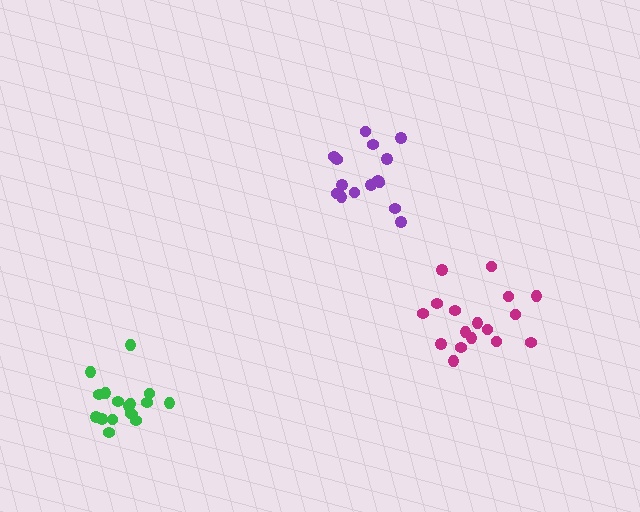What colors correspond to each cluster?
The clusters are colored: magenta, green, purple.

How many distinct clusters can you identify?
There are 3 distinct clusters.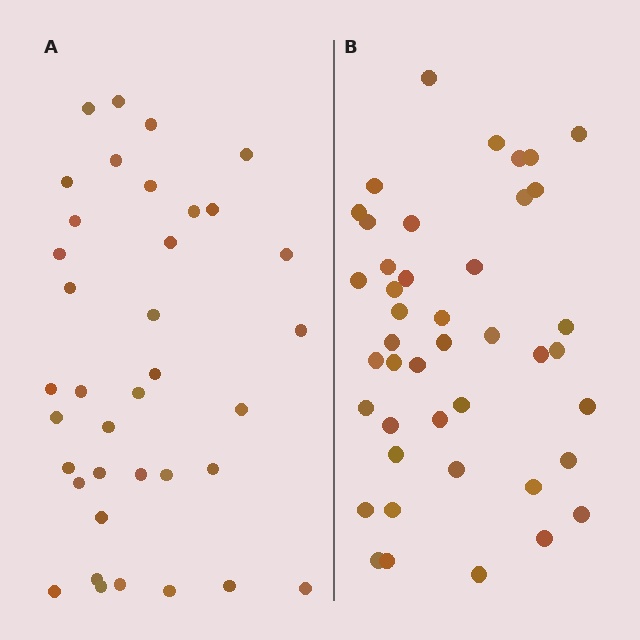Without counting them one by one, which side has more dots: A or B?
Region B (the right region) has more dots.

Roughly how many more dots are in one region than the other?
Region B has about 6 more dots than region A.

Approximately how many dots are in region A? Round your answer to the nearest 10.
About 40 dots. (The exact count is 37, which rounds to 40.)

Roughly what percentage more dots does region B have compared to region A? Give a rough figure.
About 15% more.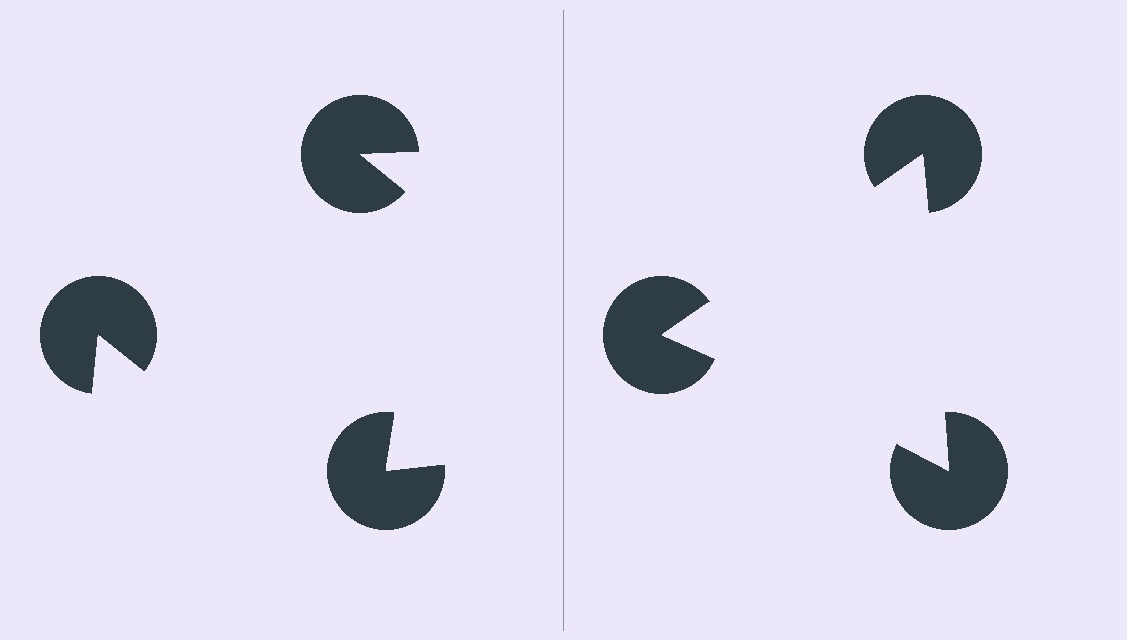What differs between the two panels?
The pac-man discs are positioned identically on both sides; only the wedge orientations differ. On the right they align to a triangle; on the left they are misaligned.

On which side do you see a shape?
An illusory triangle appears on the right side. On the left side the wedge cuts are rotated, so no coherent shape forms.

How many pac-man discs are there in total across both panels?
6 — 3 on each side.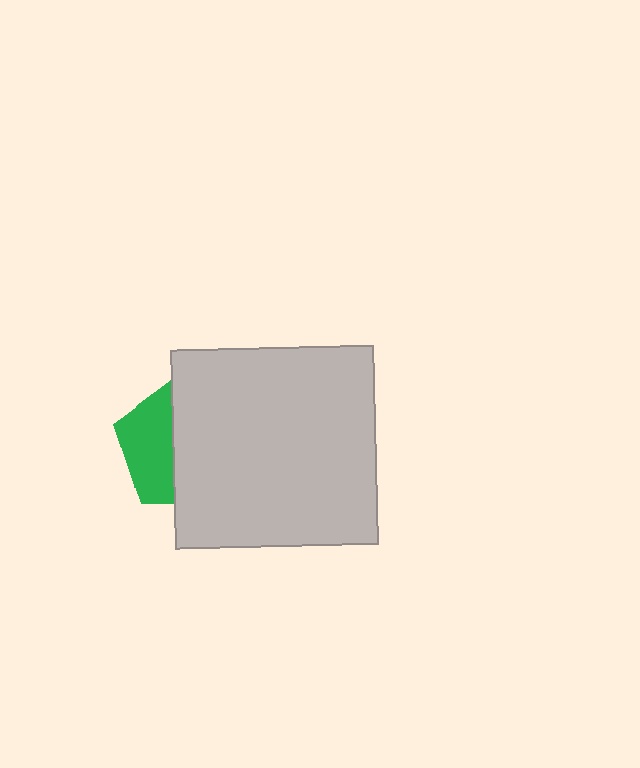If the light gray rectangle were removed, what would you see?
You would see the complete green pentagon.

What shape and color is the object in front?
The object in front is a light gray rectangle.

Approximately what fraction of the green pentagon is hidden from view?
Roughly 60% of the green pentagon is hidden behind the light gray rectangle.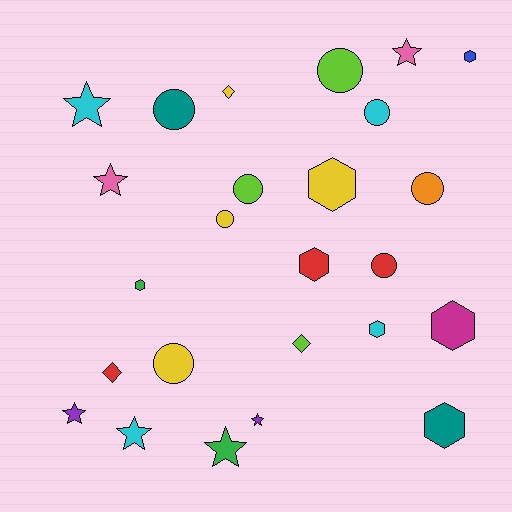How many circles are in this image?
There are 8 circles.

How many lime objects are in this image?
There are 3 lime objects.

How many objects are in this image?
There are 25 objects.